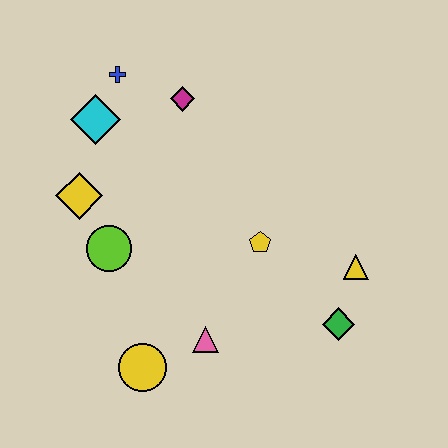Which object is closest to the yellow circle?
The pink triangle is closest to the yellow circle.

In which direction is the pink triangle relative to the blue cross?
The pink triangle is below the blue cross.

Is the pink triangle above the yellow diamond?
No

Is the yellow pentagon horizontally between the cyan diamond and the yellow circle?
No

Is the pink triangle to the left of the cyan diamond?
No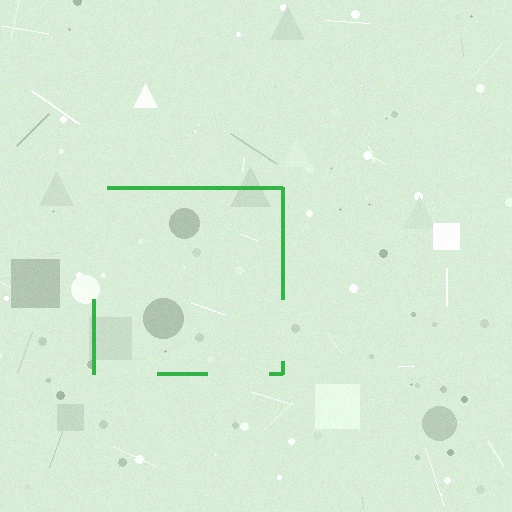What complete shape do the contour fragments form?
The contour fragments form a square.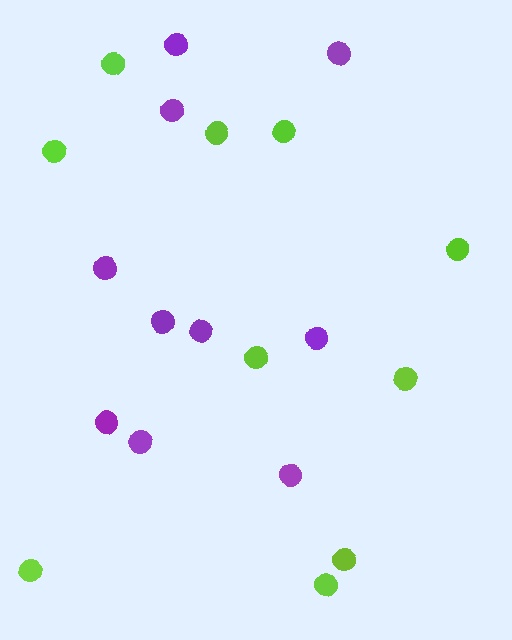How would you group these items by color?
There are 2 groups: one group of lime circles (10) and one group of purple circles (10).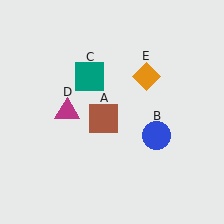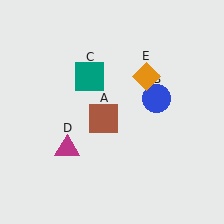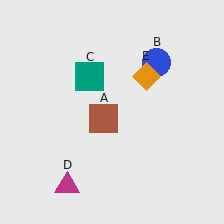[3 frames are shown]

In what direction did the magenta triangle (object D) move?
The magenta triangle (object D) moved down.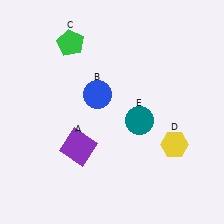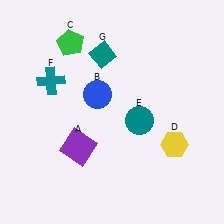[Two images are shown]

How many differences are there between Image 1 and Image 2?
There are 2 differences between the two images.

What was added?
A teal cross (F), a teal diamond (G) were added in Image 2.